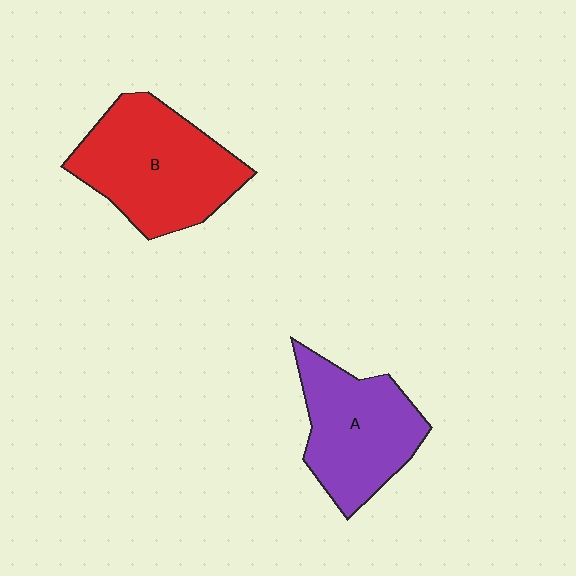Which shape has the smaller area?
Shape A (purple).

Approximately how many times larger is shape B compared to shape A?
Approximately 1.2 times.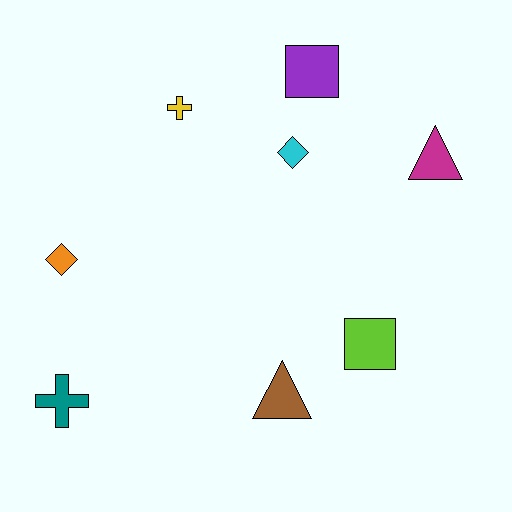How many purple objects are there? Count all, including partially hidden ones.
There is 1 purple object.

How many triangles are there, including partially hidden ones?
There are 2 triangles.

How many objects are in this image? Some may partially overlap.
There are 8 objects.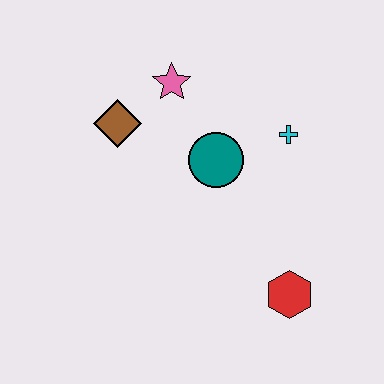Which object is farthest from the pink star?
The red hexagon is farthest from the pink star.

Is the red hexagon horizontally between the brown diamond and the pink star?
No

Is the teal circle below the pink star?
Yes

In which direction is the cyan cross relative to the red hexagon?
The cyan cross is above the red hexagon.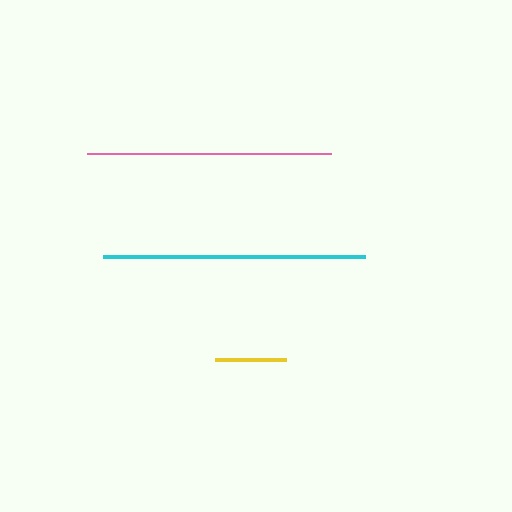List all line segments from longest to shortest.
From longest to shortest: cyan, pink, yellow.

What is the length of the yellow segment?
The yellow segment is approximately 71 pixels long.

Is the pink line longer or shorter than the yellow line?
The pink line is longer than the yellow line.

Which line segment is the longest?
The cyan line is the longest at approximately 262 pixels.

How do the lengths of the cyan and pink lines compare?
The cyan and pink lines are approximately the same length.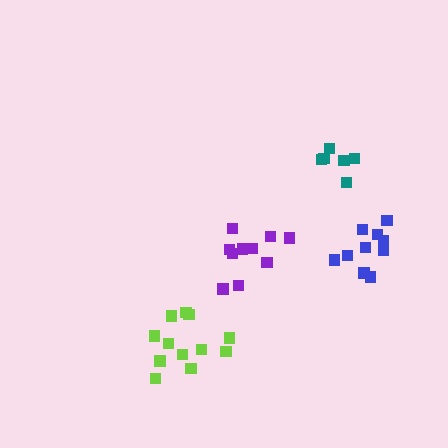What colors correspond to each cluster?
The clusters are colored: blue, lime, teal, purple.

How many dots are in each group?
Group 1: 10 dots, Group 2: 12 dots, Group 3: 6 dots, Group 4: 10 dots (38 total).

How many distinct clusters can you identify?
There are 4 distinct clusters.